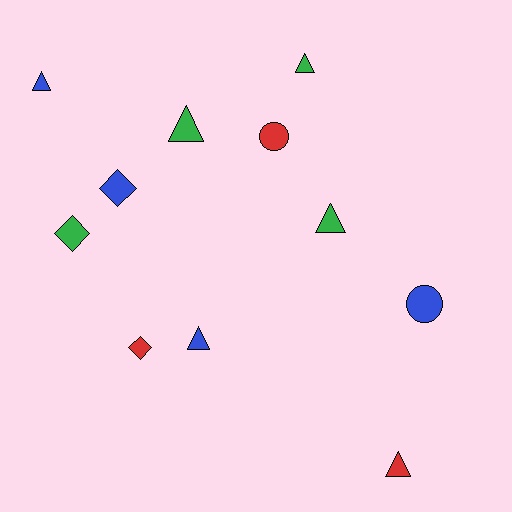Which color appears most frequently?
Blue, with 4 objects.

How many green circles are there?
There are no green circles.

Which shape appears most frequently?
Triangle, with 6 objects.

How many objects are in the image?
There are 11 objects.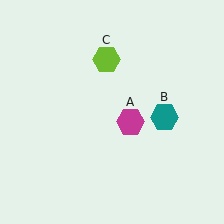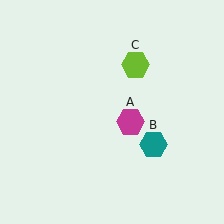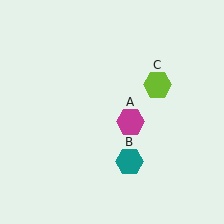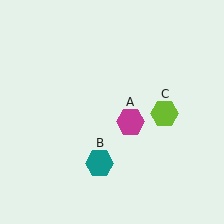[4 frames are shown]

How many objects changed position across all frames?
2 objects changed position: teal hexagon (object B), lime hexagon (object C).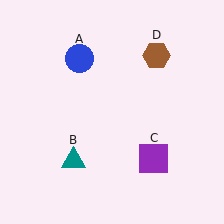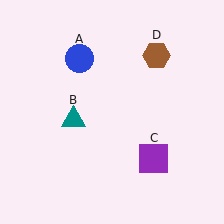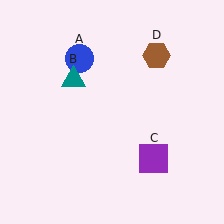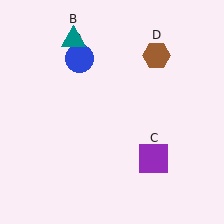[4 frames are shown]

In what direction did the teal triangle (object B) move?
The teal triangle (object B) moved up.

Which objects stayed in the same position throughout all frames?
Blue circle (object A) and purple square (object C) and brown hexagon (object D) remained stationary.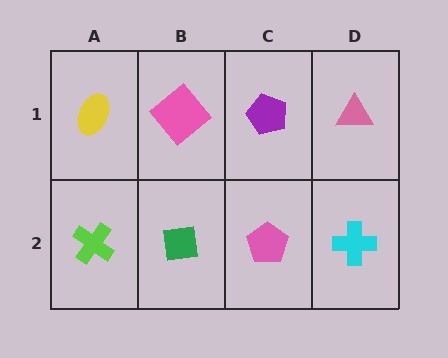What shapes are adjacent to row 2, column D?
A pink triangle (row 1, column D), a pink pentagon (row 2, column C).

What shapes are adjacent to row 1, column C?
A pink pentagon (row 2, column C), a pink diamond (row 1, column B), a pink triangle (row 1, column D).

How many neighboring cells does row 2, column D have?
2.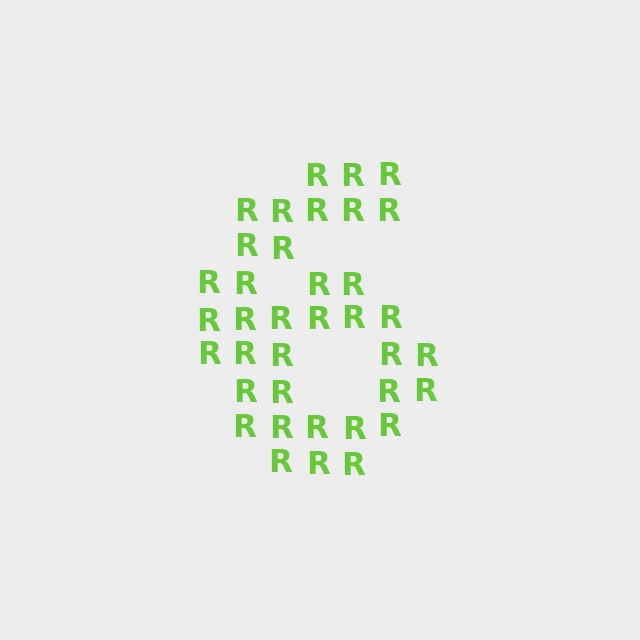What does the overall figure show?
The overall figure shows the digit 6.